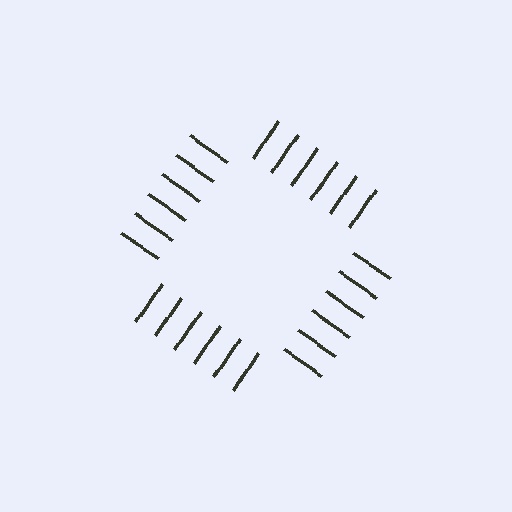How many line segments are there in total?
24 — 6 along each of the 4 edges.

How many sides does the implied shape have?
4 sides — the line-ends trace a square.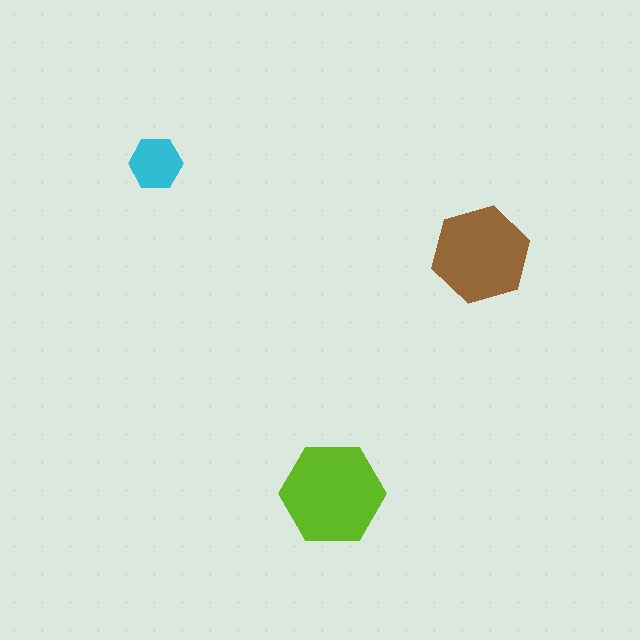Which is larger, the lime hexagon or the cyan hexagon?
The lime one.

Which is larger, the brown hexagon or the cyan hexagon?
The brown one.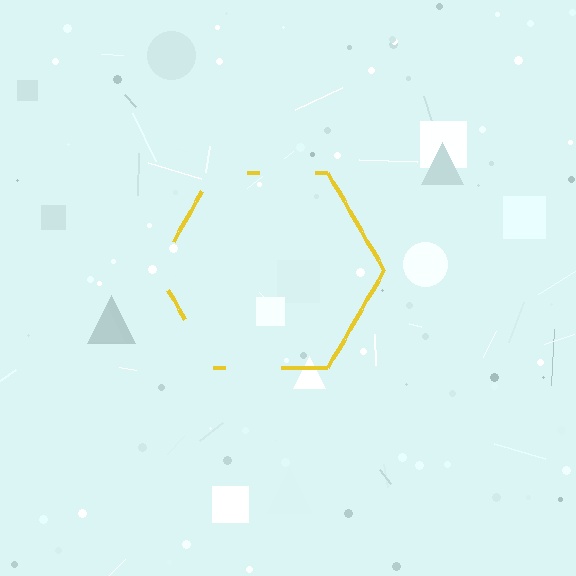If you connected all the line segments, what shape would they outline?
They would outline a hexagon.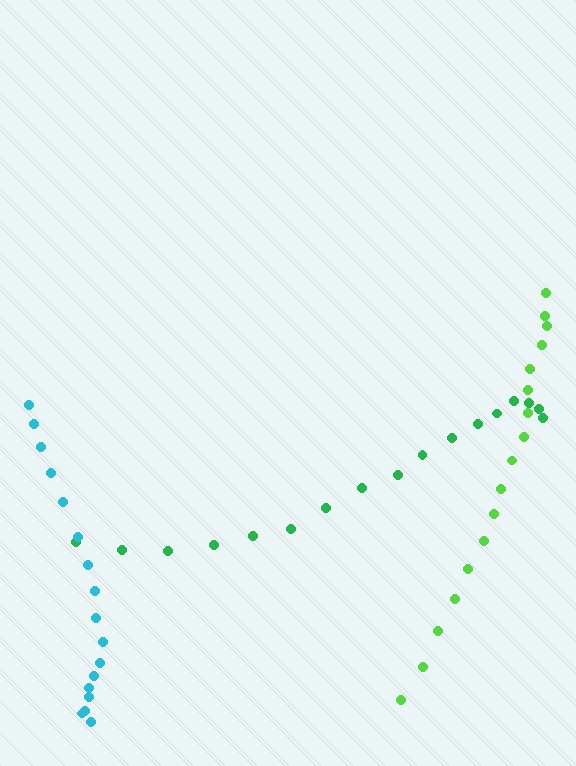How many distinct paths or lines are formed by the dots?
There are 3 distinct paths.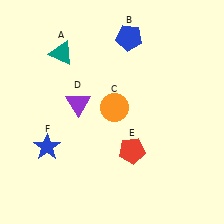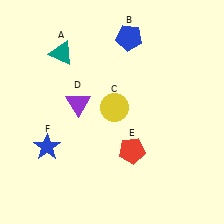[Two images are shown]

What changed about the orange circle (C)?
In Image 1, C is orange. In Image 2, it changed to yellow.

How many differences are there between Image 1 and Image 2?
There is 1 difference between the two images.